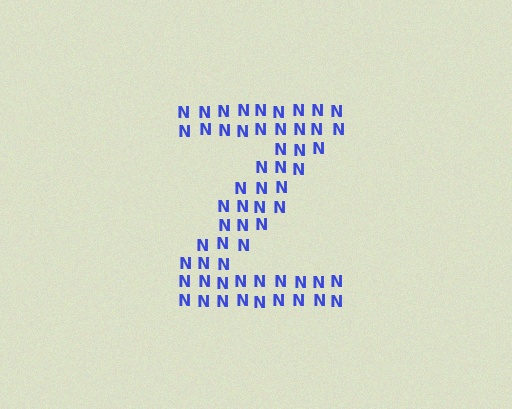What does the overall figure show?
The overall figure shows the letter Z.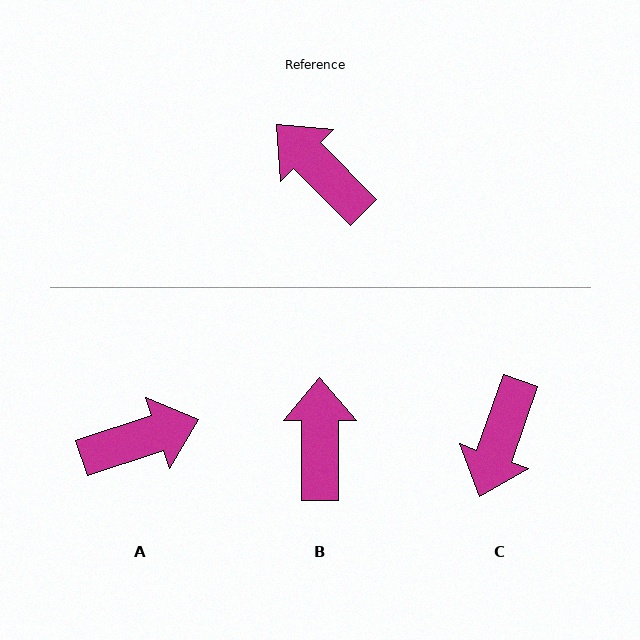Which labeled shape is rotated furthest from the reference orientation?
A, about 116 degrees away.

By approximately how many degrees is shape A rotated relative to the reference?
Approximately 116 degrees clockwise.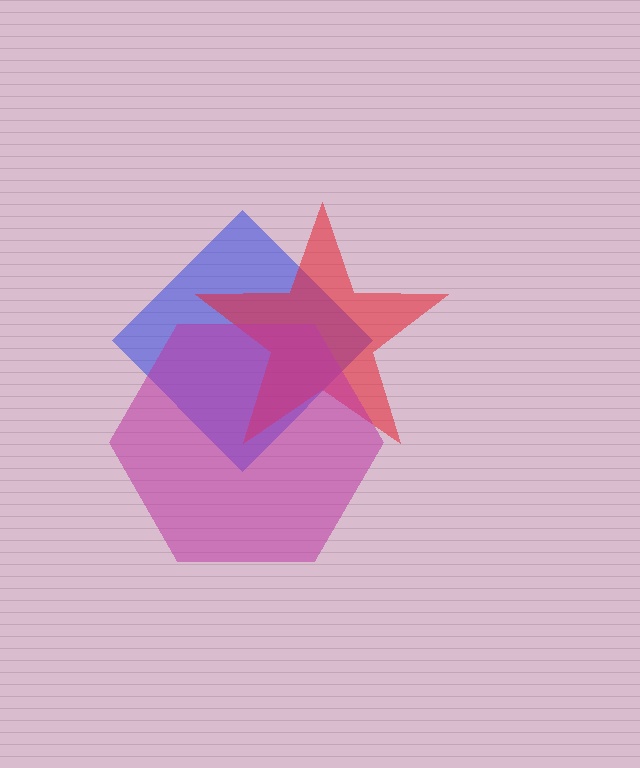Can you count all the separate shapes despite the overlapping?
Yes, there are 3 separate shapes.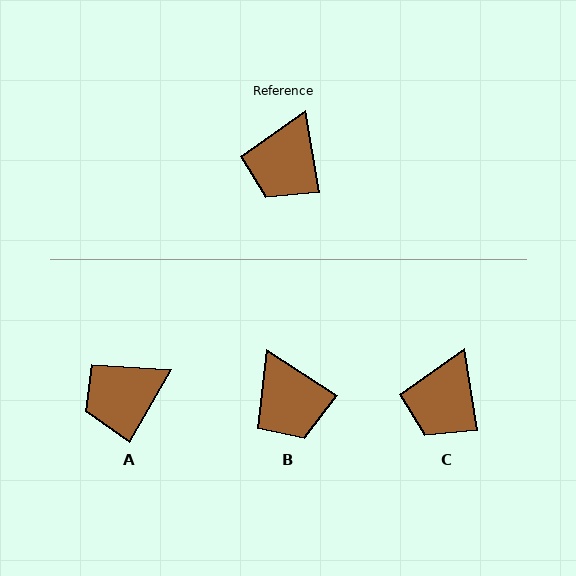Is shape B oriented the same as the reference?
No, it is off by about 48 degrees.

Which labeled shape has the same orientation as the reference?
C.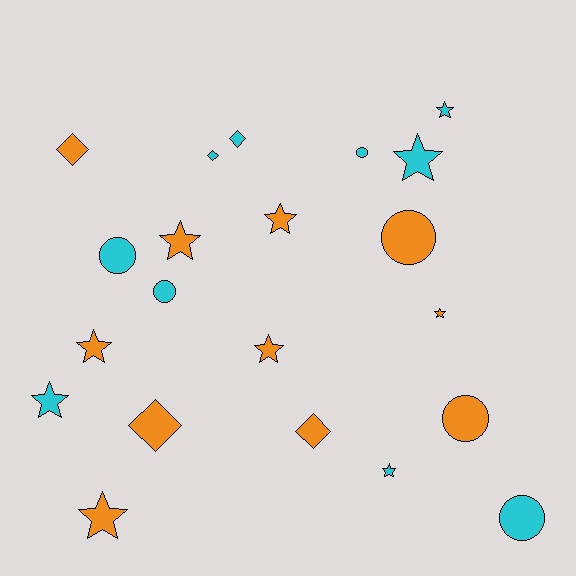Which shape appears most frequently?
Star, with 10 objects.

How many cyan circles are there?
There are 4 cyan circles.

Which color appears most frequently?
Orange, with 11 objects.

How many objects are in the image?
There are 21 objects.